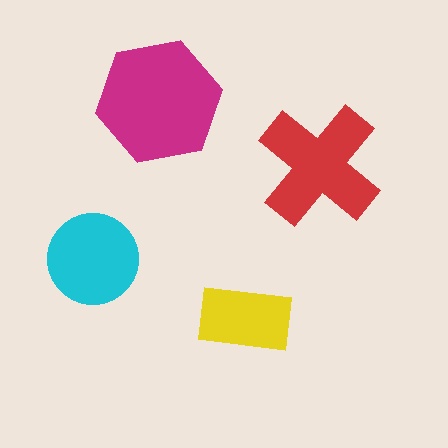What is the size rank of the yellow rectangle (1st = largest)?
4th.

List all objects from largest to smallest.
The magenta hexagon, the red cross, the cyan circle, the yellow rectangle.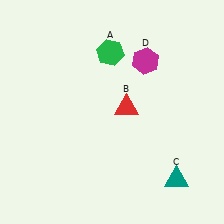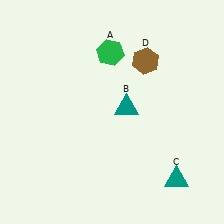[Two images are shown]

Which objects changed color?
B changed from red to teal. D changed from magenta to brown.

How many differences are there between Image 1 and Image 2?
There are 2 differences between the two images.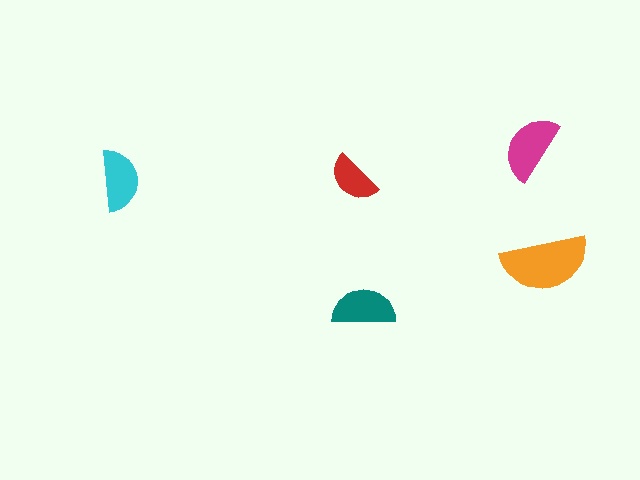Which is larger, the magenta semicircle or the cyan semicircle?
The magenta one.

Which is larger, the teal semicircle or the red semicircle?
The teal one.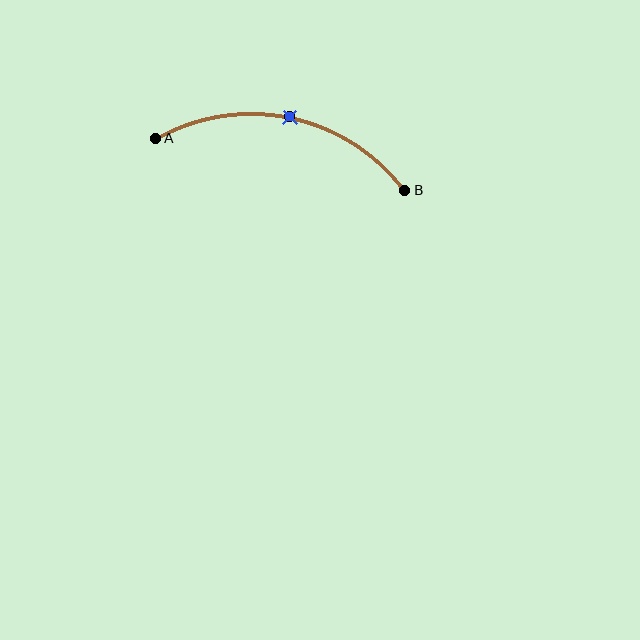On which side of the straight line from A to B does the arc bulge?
The arc bulges above the straight line connecting A and B.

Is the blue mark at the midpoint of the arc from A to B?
Yes. The blue mark lies on the arc at equal arc-length from both A and B — it is the arc midpoint.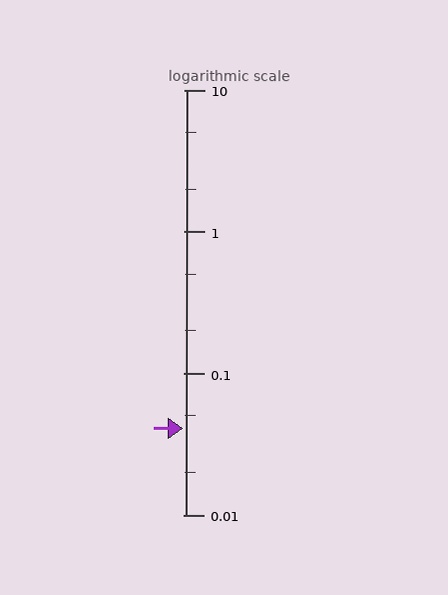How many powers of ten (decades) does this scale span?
The scale spans 3 decades, from 0.01 to 10.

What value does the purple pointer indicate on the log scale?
The pointer indicates approximately 0.041.